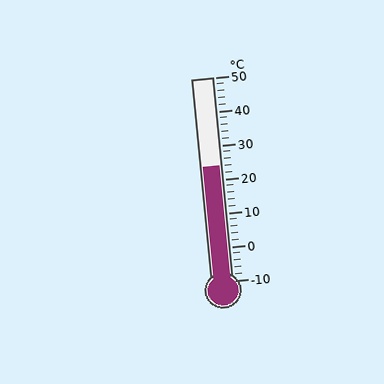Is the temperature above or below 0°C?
The temperature is above 0°C.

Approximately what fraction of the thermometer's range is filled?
The thermometer is filled to approximately 55% of its range.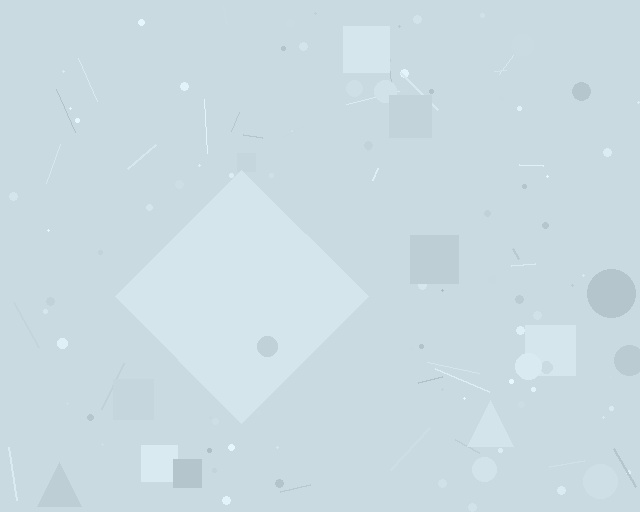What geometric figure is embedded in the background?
A diamond is embedded in the background.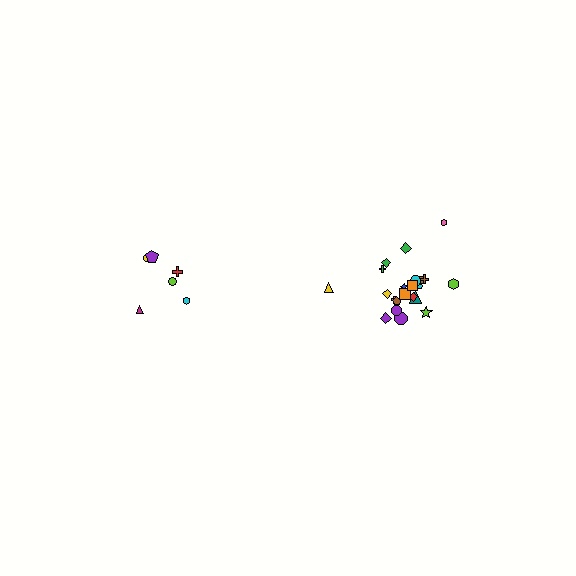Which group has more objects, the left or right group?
The right group.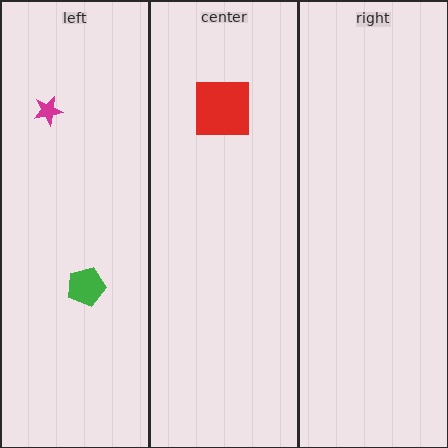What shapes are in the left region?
The green pentagon, the magenta star.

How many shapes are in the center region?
1.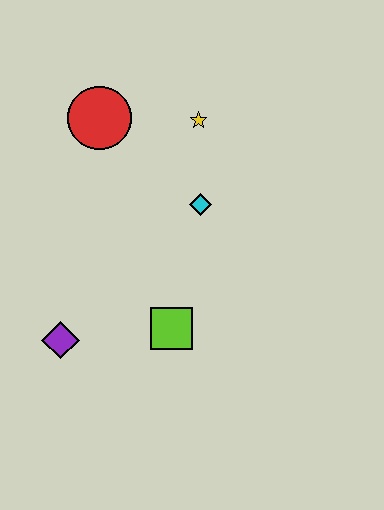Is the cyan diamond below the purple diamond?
No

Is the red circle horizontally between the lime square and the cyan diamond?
No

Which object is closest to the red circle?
The yellow star is closest to the red circle.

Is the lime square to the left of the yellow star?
Yes